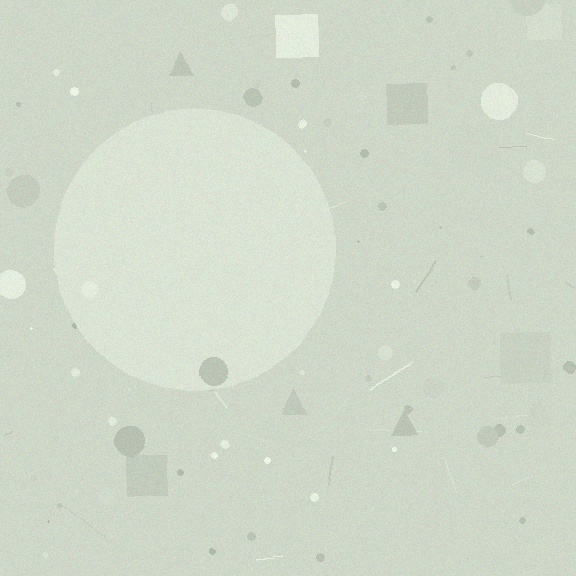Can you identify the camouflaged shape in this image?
The camouflaged shape is a circle.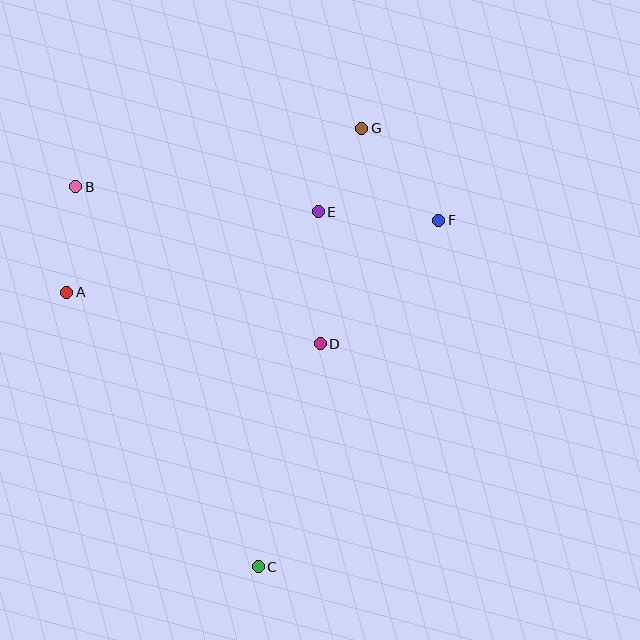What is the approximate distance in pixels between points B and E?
The distance between B and E is approximately 244 pixels.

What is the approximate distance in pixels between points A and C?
The distance between A and C is approximately 335 pixels.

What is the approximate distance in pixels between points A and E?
The distance between A and E is approximately 264 pixels.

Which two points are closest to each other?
Points E and G are closest to each other.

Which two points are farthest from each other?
Points C and G are farthest from each other.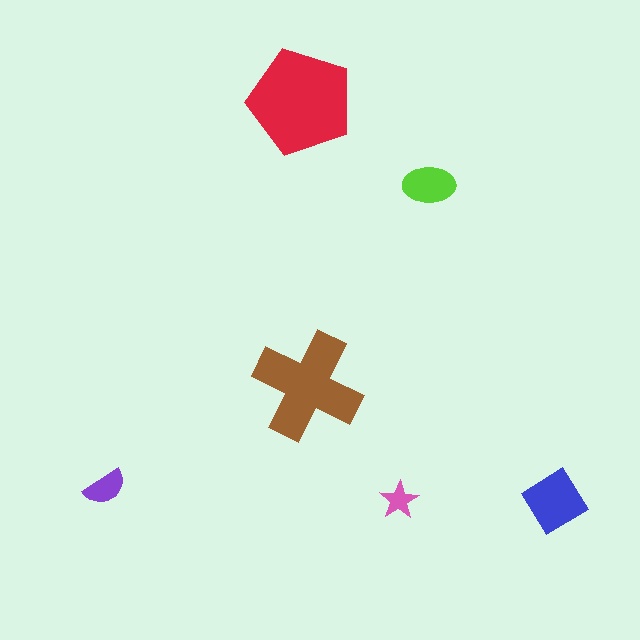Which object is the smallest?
The pink star.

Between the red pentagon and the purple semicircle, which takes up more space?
The red pentagon.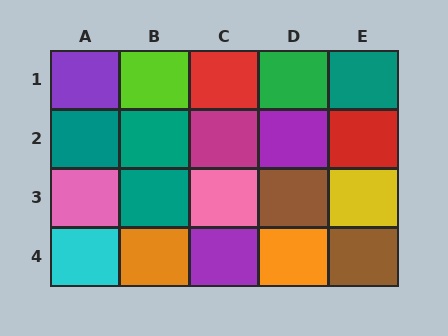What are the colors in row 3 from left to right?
Pink, teal, pink, brown, yellow.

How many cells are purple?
3 cells are purple.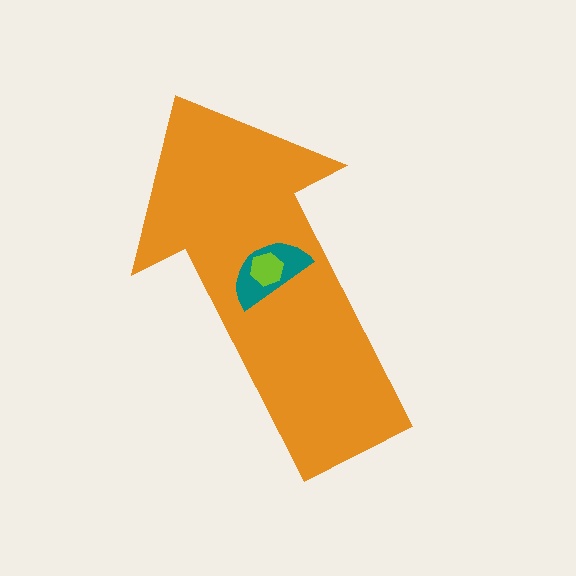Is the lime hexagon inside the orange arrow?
Yes.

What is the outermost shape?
The orange arrow.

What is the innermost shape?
The lime hexagon.